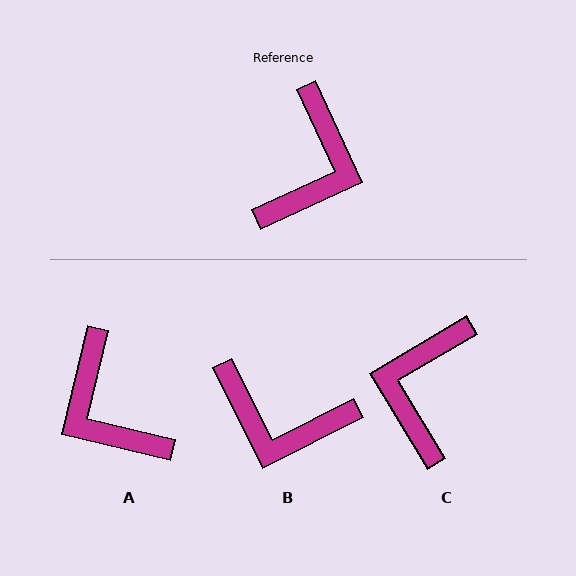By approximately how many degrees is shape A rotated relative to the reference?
Approximately 128 degrees clockwise.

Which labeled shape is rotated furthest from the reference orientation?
C, about 174 degrees away.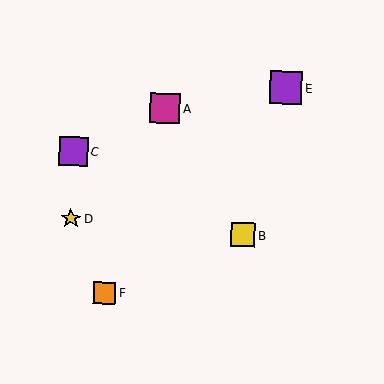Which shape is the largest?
The purple square (labeled E) is the largest.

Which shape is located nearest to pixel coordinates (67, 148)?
The purple square (labeled C) at (73, 151) is nearest to that location.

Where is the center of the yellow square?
The center of the yellow square is at (243, 235).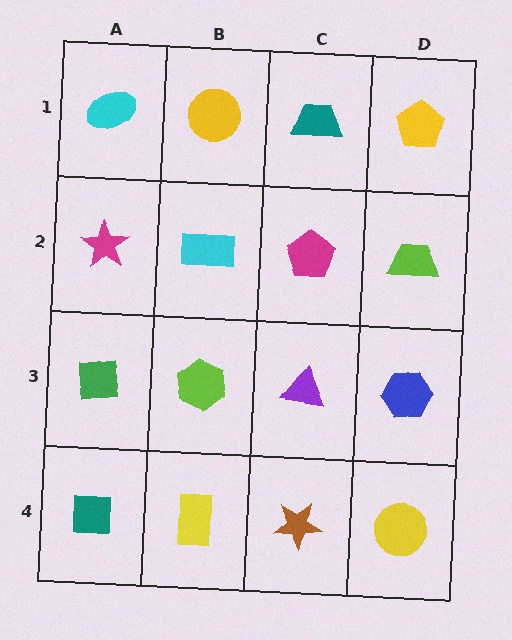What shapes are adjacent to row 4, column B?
A lime hexagon (row 3, column B), a teal square (row 4, column A), a brown star (row 4, column C).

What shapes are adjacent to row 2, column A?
A cyan ellipse (row 1, column A), a green square (row 3, column A), a cyan rectangle (row 2, column B).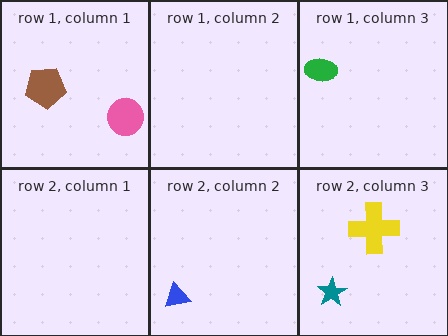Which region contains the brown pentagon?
The row 1, column 1 region.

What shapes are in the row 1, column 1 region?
The brown pentagon, the pink circle.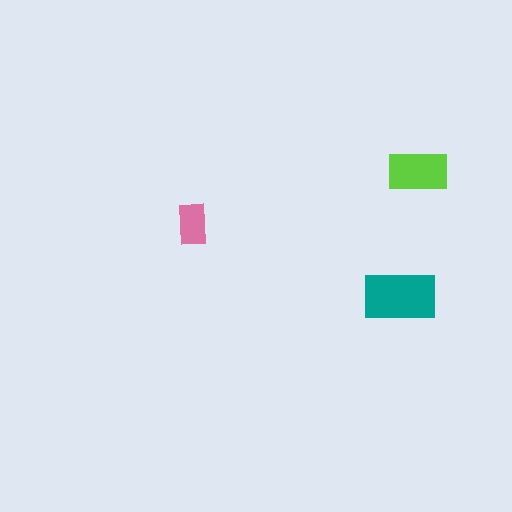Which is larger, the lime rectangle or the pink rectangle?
The lime one.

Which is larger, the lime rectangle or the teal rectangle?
The teal one.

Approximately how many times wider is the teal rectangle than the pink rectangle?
About 2 times wider.